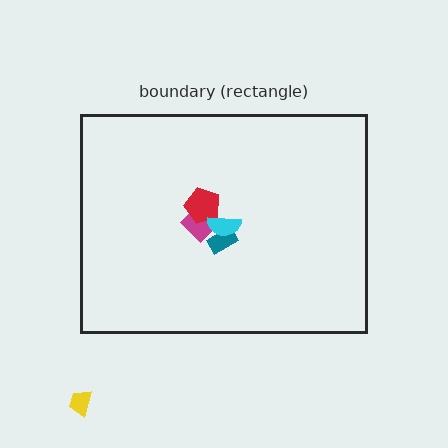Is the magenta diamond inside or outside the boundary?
Inside.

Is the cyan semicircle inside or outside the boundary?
Inside.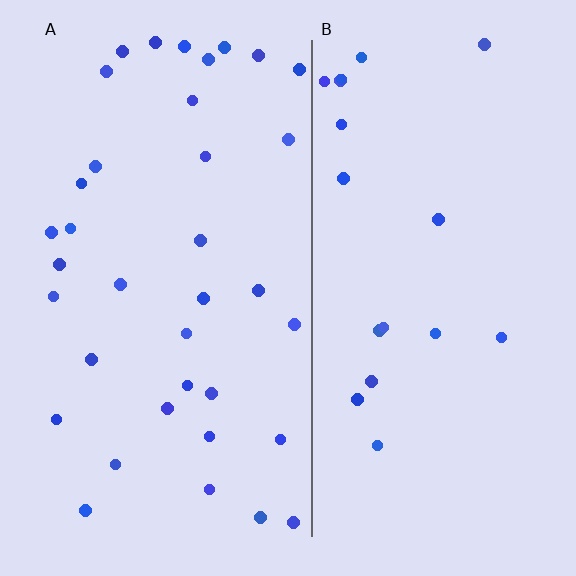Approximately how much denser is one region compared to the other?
Approximately 1.9× — region A over region B.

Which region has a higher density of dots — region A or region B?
A (the left).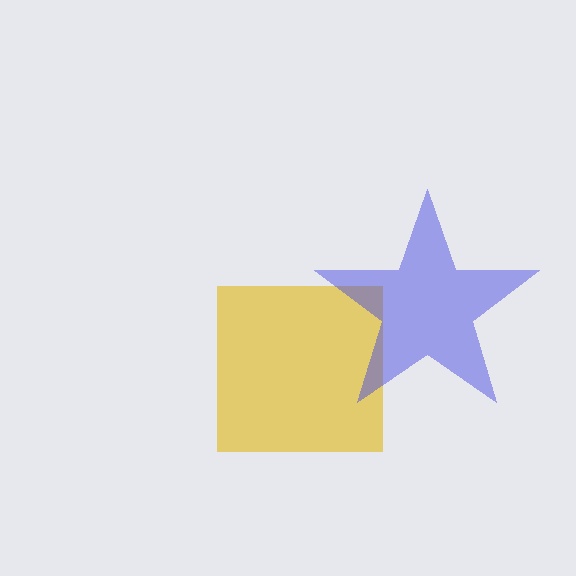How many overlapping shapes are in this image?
There are 2 overlapping shapes in the image.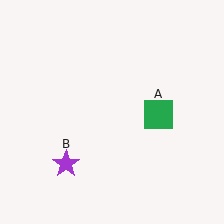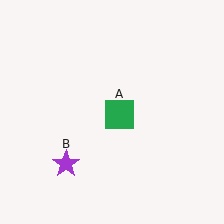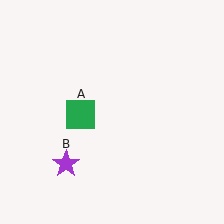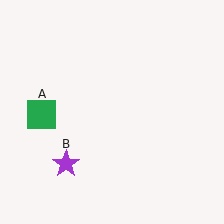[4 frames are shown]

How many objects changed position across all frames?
1 object changed position: green square (object A).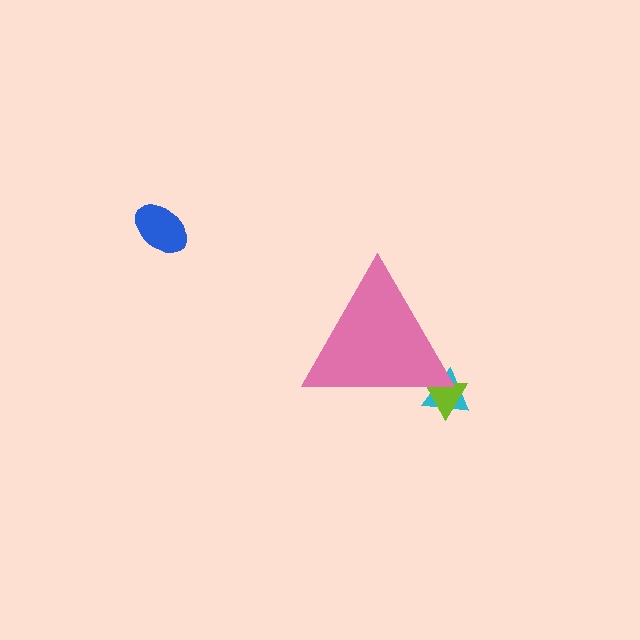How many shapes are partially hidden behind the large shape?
2 shapes are partially hidden.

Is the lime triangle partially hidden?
Yes, the lime triangle is partially hidden behind the pink triangle.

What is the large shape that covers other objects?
A pink triangle.